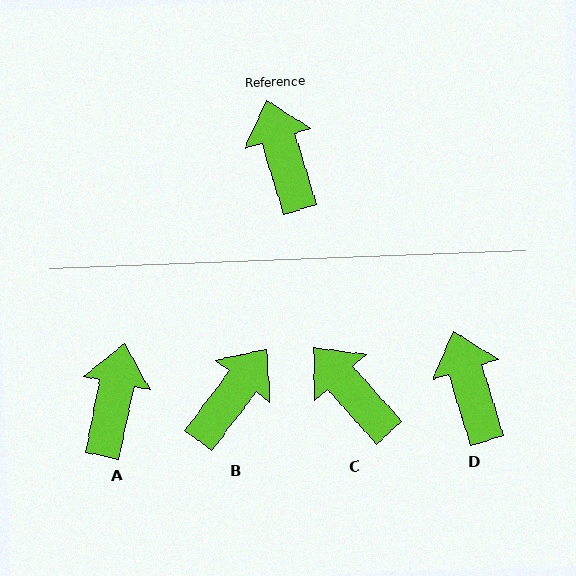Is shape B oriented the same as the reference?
No, it is off by about 54 degrees.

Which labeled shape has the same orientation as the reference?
D.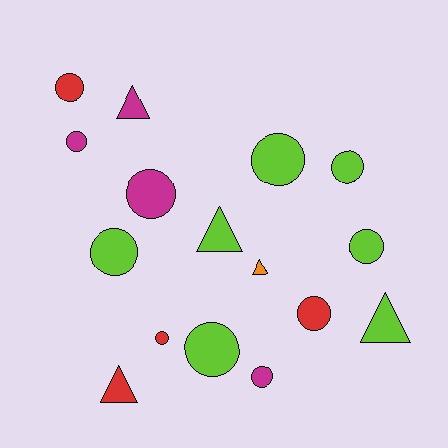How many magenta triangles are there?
There is 1 magenta triangle.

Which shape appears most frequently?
Circle, with 11 objects.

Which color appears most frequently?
Lime, with 7 objects.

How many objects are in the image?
There are 16 objects.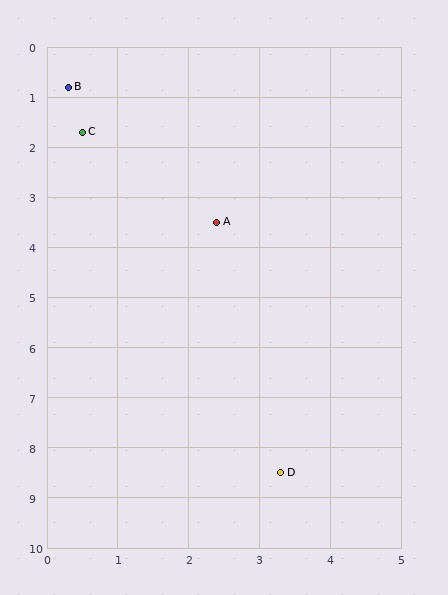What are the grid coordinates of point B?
Point B is at approximately (0.3, 0.8).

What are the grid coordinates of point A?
Point A is at approximately (2.4, 3.5).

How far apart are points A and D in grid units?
Points A and D are about 5.1 grid units apart.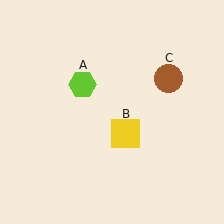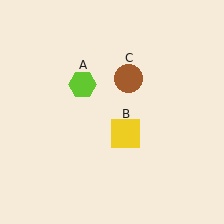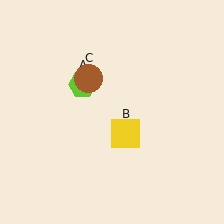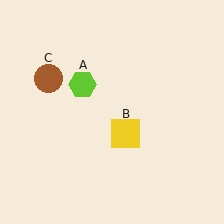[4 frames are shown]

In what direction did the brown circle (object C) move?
The brown circle (object C) moved left.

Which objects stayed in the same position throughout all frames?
Lime hexagon (object A) and yellow square (object B) remained stationary.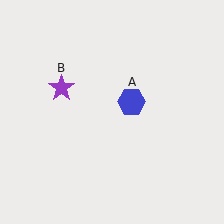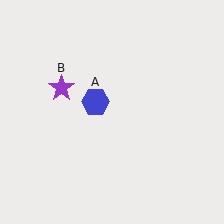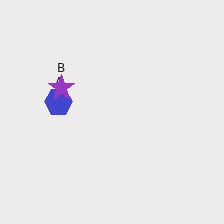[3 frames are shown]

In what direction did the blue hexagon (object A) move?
The blue hexagon (object A) moved left.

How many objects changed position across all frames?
1 object changed position: blue hexagon (object A).